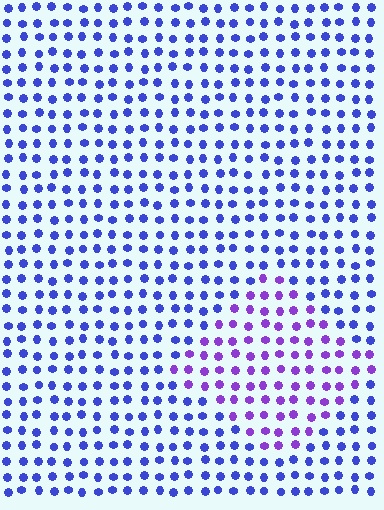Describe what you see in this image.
The image is filled with small blue elements in a uniform arrangement. A diamond-shaped region is visible where the elements are tinted to a slightly different hue, forming a subtle color boundary.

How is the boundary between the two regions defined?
The boundary is defined purely by a slight shift in hue (about 38 degrees). Spacing, size, and orientation are identical on both sides.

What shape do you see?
I see a diamond.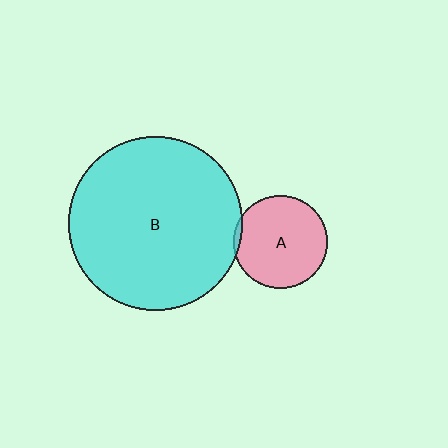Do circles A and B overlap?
Yes.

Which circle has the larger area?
Circle B (cyan).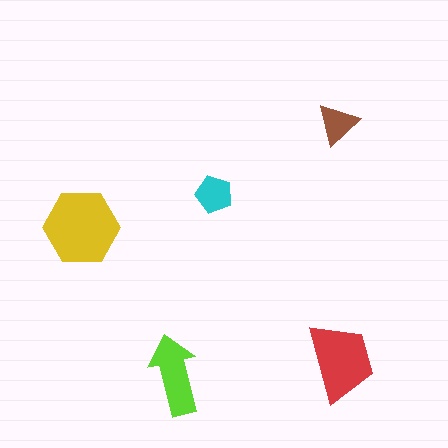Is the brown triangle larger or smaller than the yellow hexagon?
Smaller.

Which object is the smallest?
The brown triangle.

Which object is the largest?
The yellow hexagon.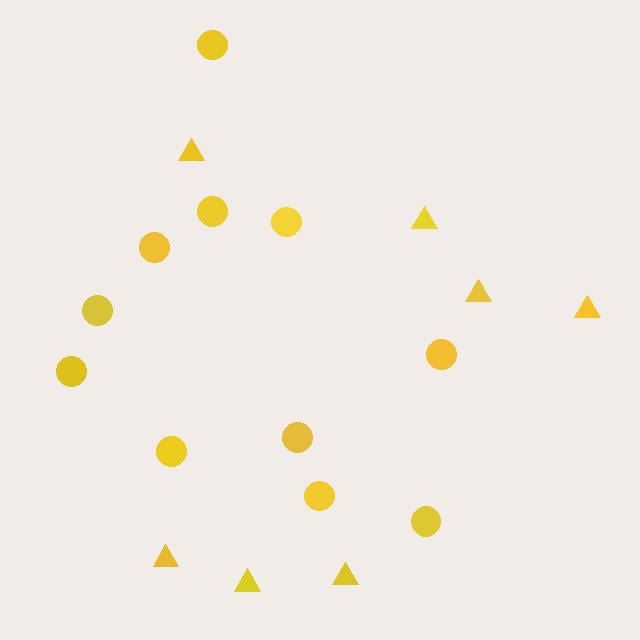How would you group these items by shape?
There are 2 groups: one group of triangles (7) and one group of circles (11).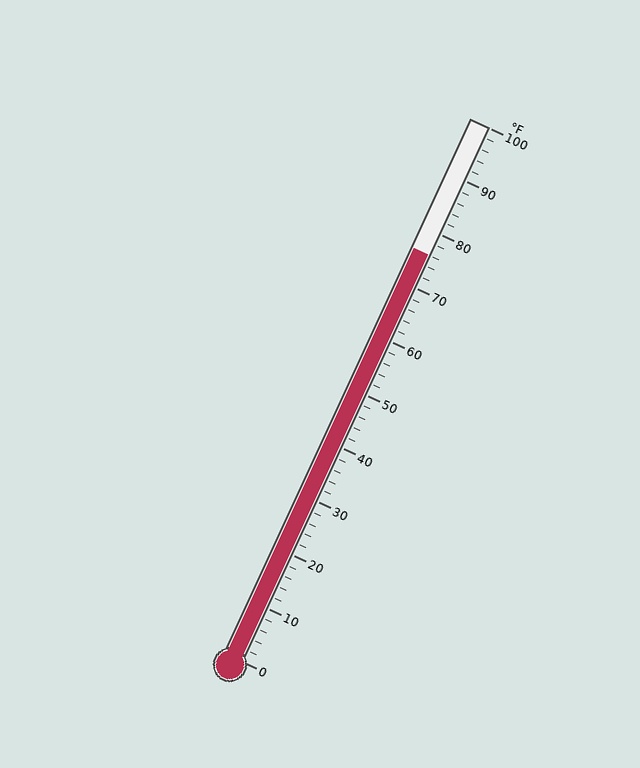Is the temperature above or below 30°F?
The temperature is above 30°F.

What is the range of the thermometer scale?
The thermometer scale ranges from 0°F to 100°F.